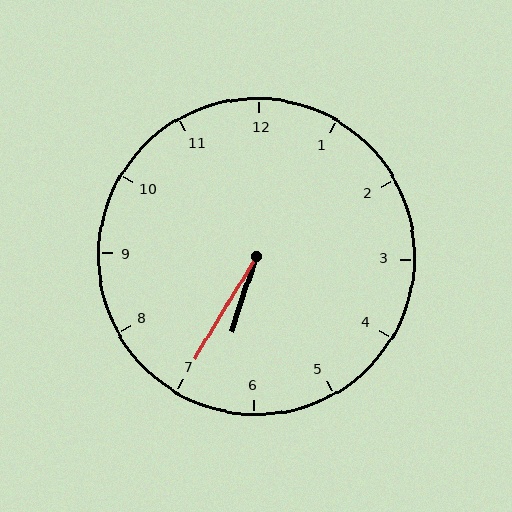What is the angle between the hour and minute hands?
Approximately 12 degrees.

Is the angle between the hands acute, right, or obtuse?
It is acute.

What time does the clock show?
6:35.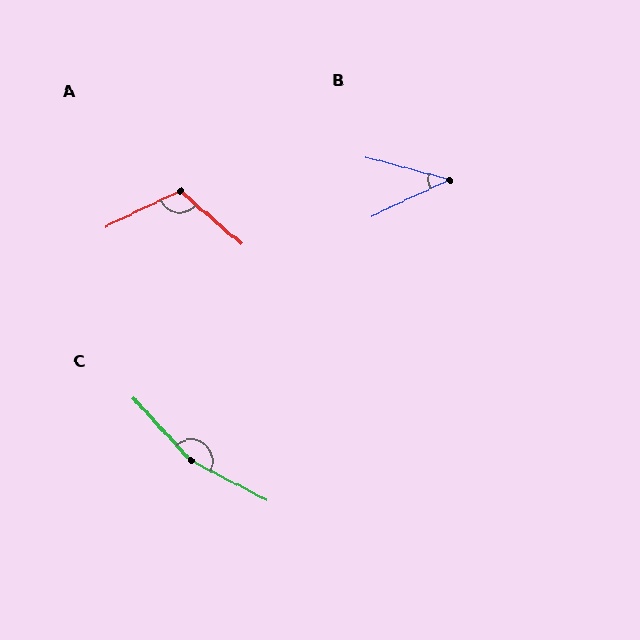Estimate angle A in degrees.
Approximately 114 degrees.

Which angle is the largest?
C, at approximately 160 degrees.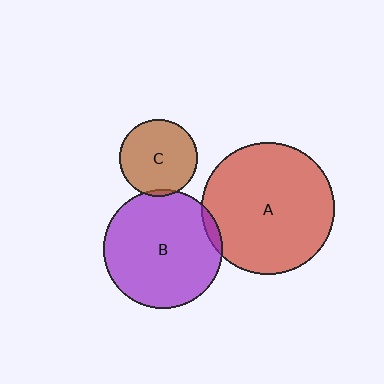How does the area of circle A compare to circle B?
Approximately 1.2 times.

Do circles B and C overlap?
Yes.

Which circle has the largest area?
Circle A (red).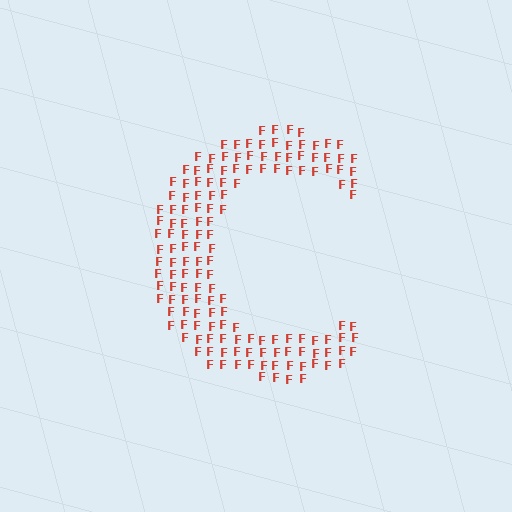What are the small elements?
The small elements are letter F's.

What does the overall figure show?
The overall figure shows the letter C.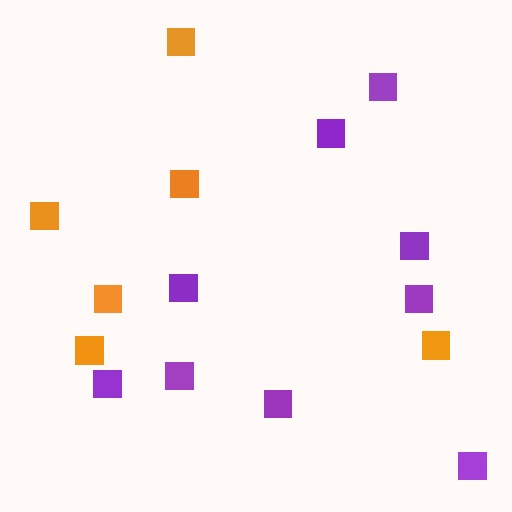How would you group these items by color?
There are 2 groups: one group of purple squares (9) and one group of orange squares (6).